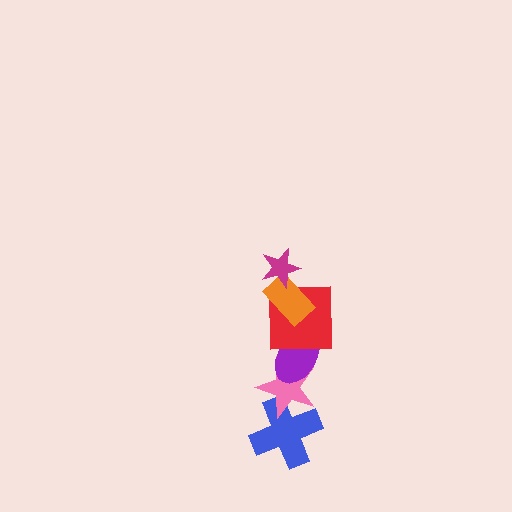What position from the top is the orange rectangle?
The orange rectangle is 2nd from the top.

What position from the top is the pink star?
The pink star is 5th from the top.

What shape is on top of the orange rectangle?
The magenta star is on top of the orange rectangle.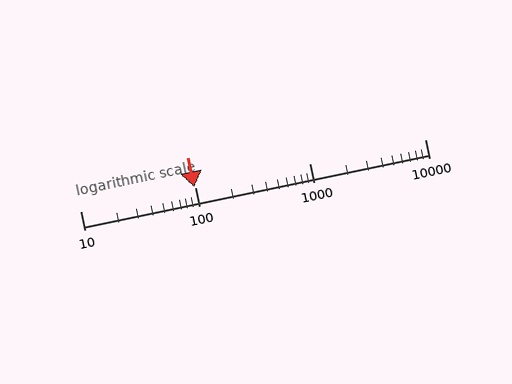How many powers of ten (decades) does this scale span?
The scale spans 3 decades, from 10 to 10000.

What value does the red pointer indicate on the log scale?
The pointer indicates approximately 98.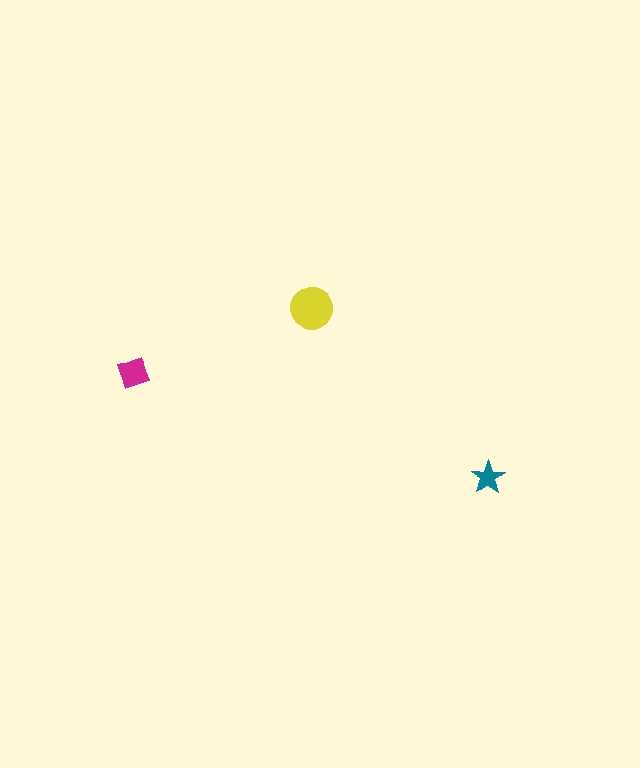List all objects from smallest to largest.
The teal star, the magenta diamond, the yellow circle.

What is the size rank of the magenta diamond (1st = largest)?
2nd.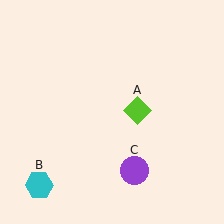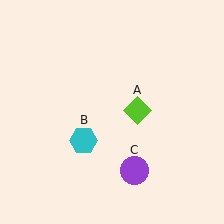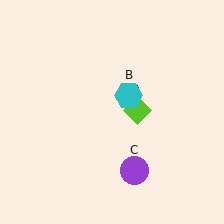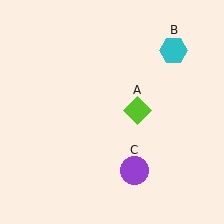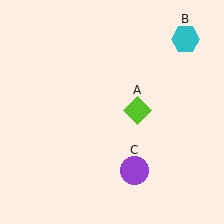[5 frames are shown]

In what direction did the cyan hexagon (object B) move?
The cyan hexagon (object B) moved up and to the right.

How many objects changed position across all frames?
1 object changed position: cyan hexagon (object B).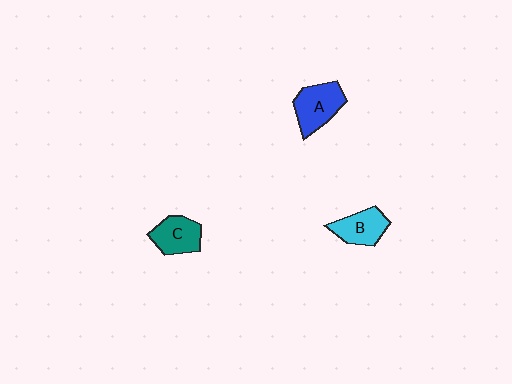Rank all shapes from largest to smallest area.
From largest to smallest: A (blue), C (teal), B (cyan).